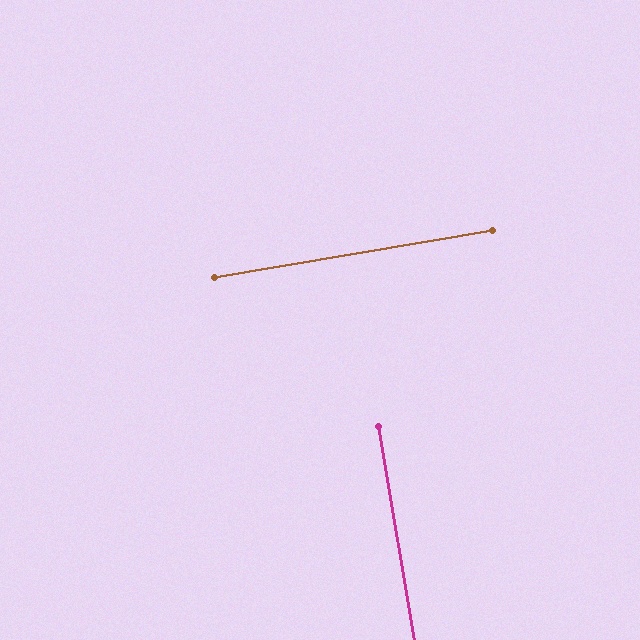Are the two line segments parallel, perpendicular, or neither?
Perpendicular — they meet at approximately 90°.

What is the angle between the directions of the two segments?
Approximately 90 degrees.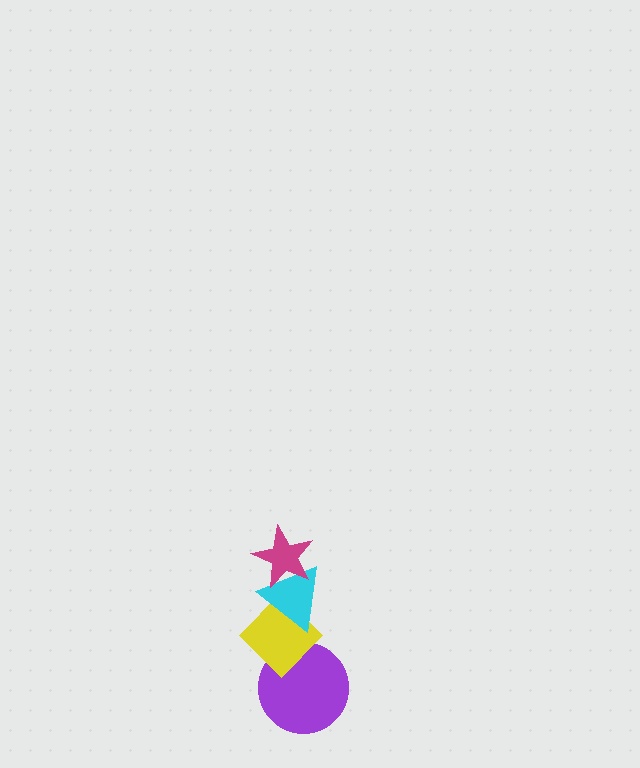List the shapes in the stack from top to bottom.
From top to bottom: the magenta star, the cyan triangle, the yellow diamond, the purple circle.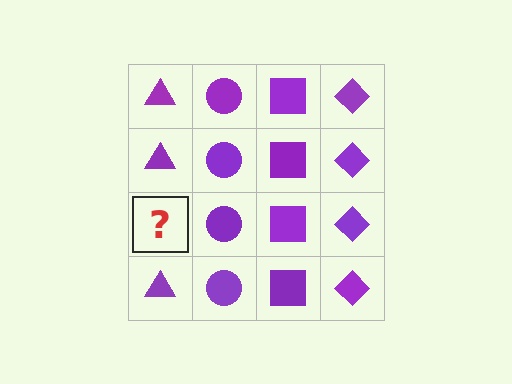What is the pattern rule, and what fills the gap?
The rule is that each column has a consistent shape. The gap should be filled with a purple triangle.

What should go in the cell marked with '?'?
The missing cell should contain a purple triangle.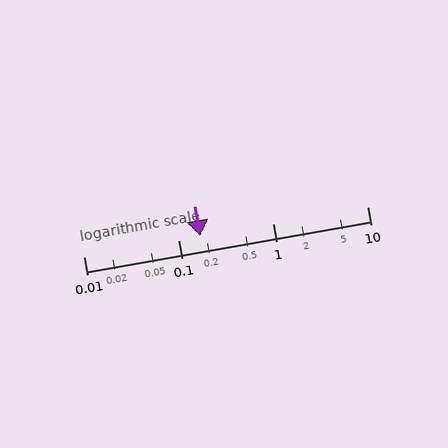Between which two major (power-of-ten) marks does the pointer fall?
The pointer is between 0.1 and 1.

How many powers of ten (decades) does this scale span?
The scale spans 3 decades, from 0.01 to 10.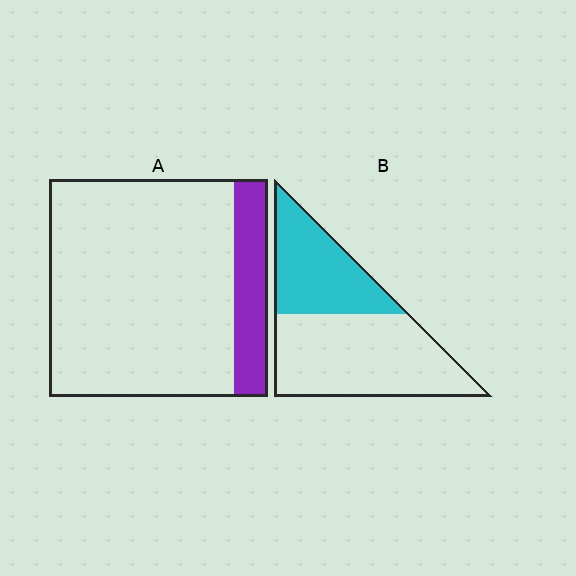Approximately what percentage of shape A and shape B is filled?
A is approximately 15% and B is approximately 40%.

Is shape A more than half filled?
No.